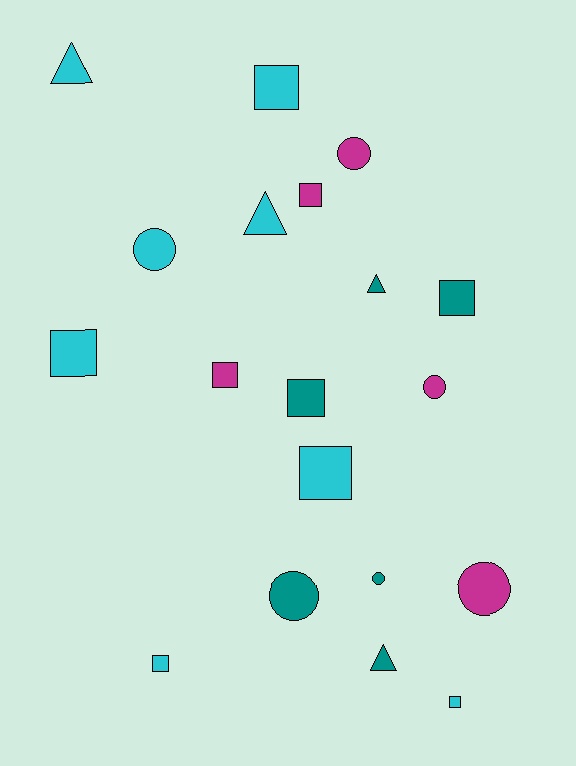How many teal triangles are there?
There are 2 teal triangles.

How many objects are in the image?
There are 19 objects.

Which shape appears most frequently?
Square, with 9 objects.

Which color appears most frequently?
Cyan, with 8 objects.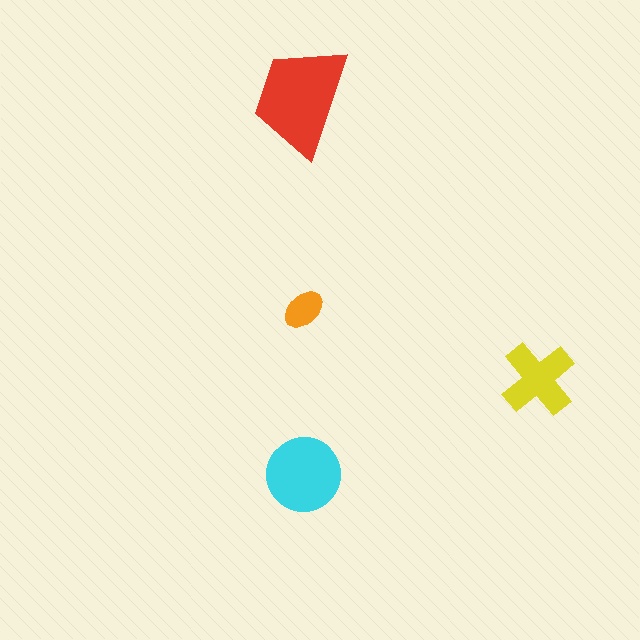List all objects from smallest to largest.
The orange ellipse, the yellow cross, the cyan circle, the red trapezoid.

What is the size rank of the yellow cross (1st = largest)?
3rd.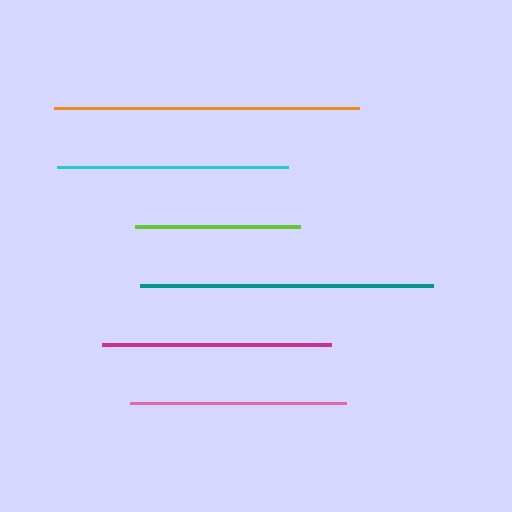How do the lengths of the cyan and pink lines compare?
The cyan and pink lines are approximately the same length.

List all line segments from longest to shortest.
From longest to shortest: orange, teal, cyan, magenta, pink, lime.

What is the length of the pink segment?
The pink segment is approximately 216 pixels long.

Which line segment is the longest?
The orange line is the longest at approximately 304 pixels.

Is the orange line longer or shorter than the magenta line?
The orange line is longer than the magenta line.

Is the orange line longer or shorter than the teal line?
The orange line is longer than the teal line.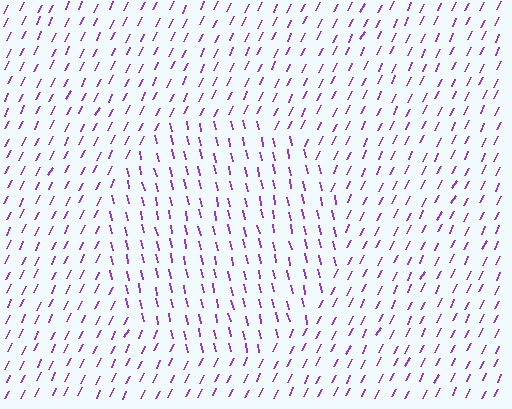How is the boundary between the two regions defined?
The boundary is defined purely by a change in line orientation (approximately 39 degrees difference). All lines are the same color and thickness.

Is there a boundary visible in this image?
Yes, there is a texture boundary formed by a change in line orientation.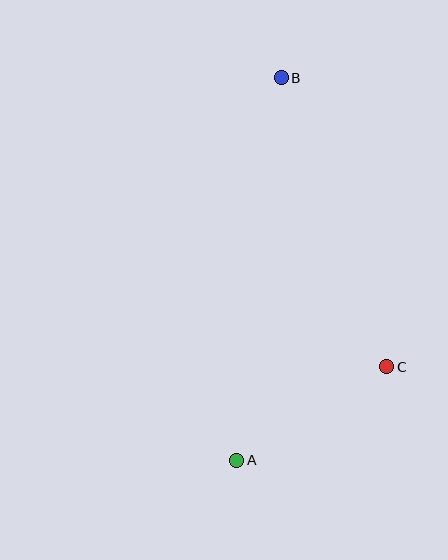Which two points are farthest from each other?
Points A and B are farthest from each other.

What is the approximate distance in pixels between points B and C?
The distance between B and C is approximately 308 pixels.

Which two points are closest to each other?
Points A and C are closest to each other.